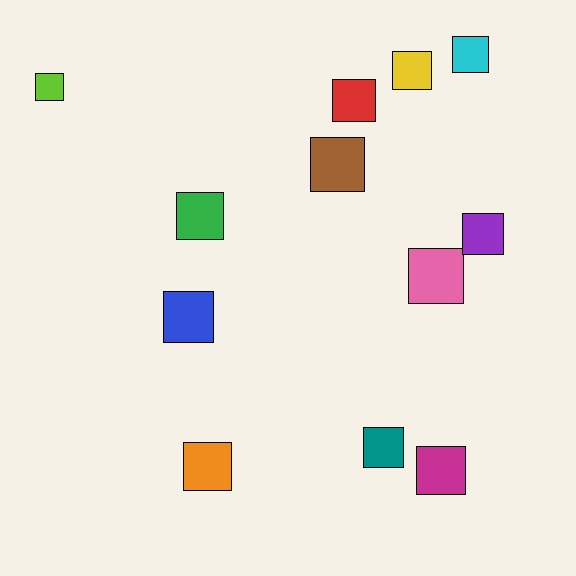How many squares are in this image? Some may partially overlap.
There are 12 squares.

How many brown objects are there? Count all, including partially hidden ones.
There is 1 brown object.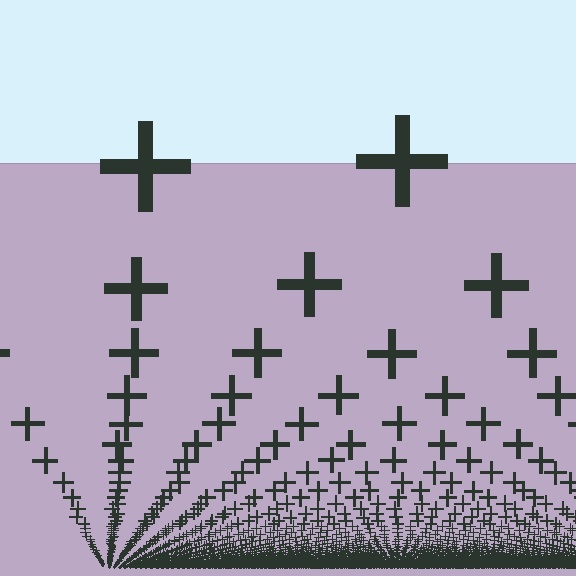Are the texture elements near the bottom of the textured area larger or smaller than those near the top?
Smaller. The gradient is inverted — elements near the bottom are smaller and denser.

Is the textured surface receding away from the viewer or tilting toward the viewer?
The surface appears to tilt toward the viewer. Texture elements get larger and sparser toward the top.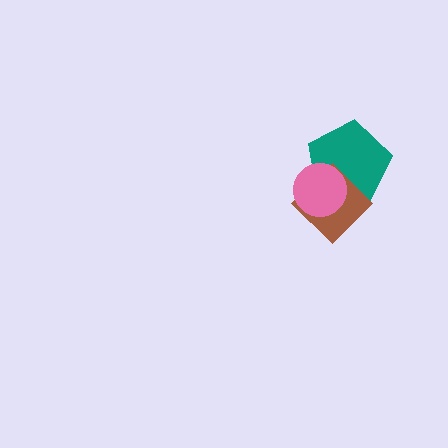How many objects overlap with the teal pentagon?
2 objects overlap with the teal pentagon.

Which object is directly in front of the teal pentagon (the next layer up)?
The brown diamond is directly in front of the teal pentagon.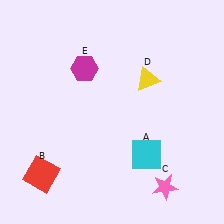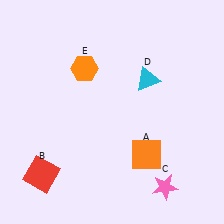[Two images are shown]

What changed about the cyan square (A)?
In Image 1, A is cyan. In Image 2, it changed to orange.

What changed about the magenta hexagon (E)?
In Image 1, E is magenta. In Image 2, it changed to orange.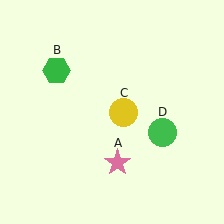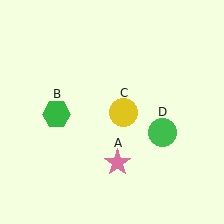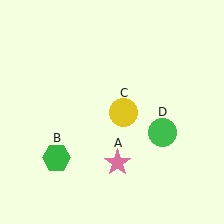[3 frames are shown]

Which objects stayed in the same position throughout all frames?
Pink star (object A) and yellow circle (object C) and green circle (object D) remained stationary.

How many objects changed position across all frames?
1 object changed position: green hexagon (object B).